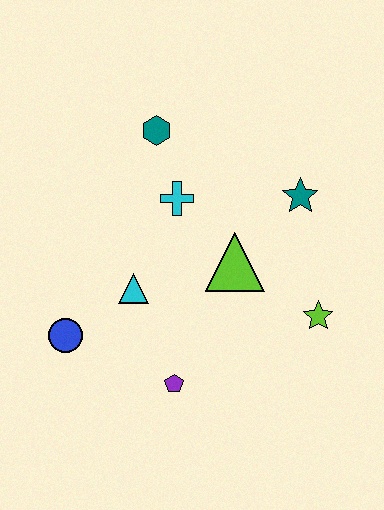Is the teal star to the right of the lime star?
No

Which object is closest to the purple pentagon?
The cyan triangle is closest to the purple pentagon.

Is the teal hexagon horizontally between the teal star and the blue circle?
Yes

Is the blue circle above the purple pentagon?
Yes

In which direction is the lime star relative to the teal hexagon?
The lime star is below the teal hexagon.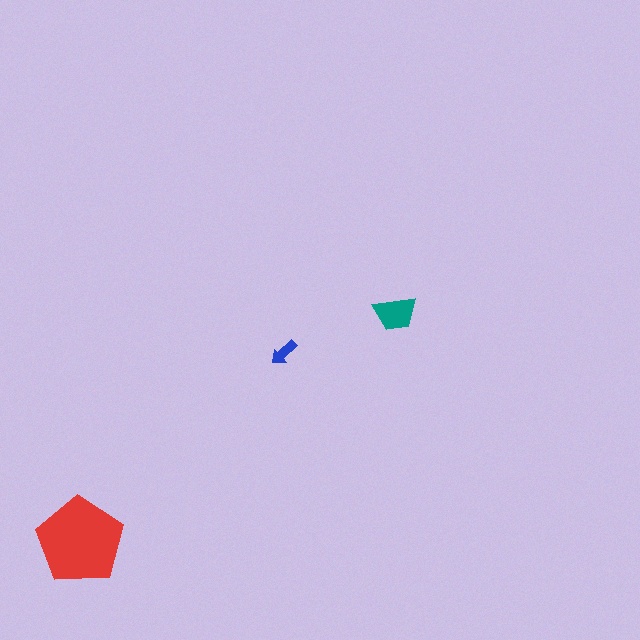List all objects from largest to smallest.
The red pentagon, the teal trapezoid, the blue arrow.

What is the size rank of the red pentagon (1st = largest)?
1st.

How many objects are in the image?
There are 3 objects in the image.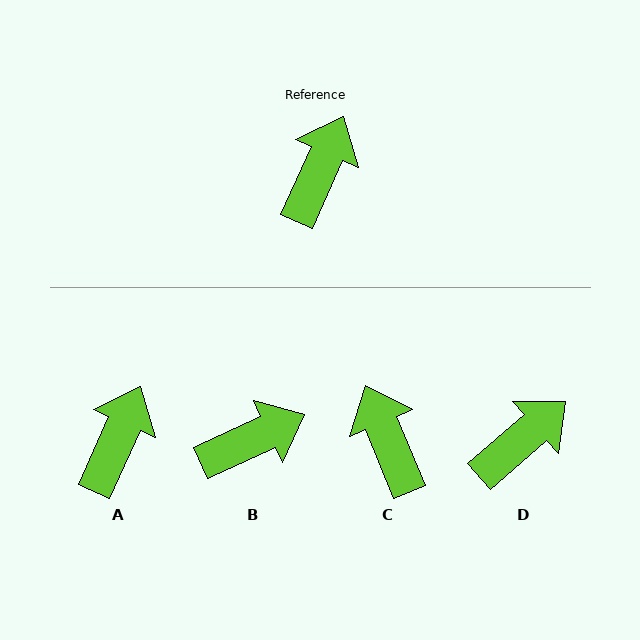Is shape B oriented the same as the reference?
No, it is off by about 41 degrees.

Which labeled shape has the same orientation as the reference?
A.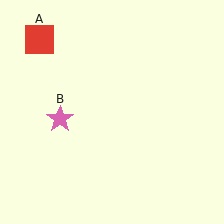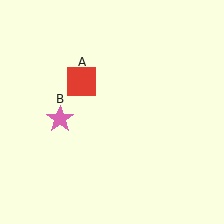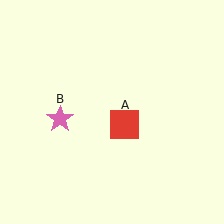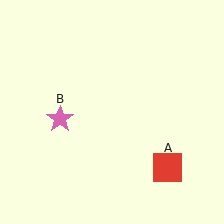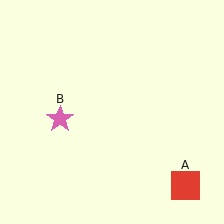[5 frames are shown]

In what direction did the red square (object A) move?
The red square (object A) moved down and to the right.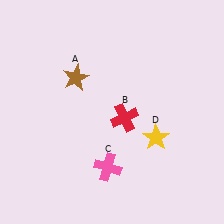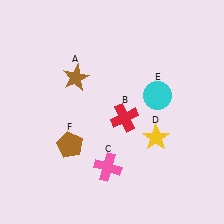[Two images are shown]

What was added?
A cyan circle (E), a brown pentagon (F) were added in Image 2.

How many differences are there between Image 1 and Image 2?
There are 2 differences between the two images.